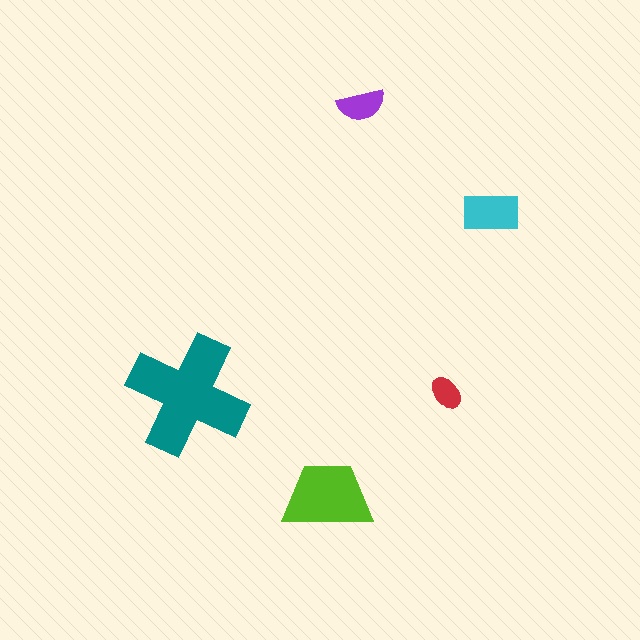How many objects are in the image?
There are 5 objects in the image.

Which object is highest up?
The purple semicircle is topmost.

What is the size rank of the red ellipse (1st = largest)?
5th.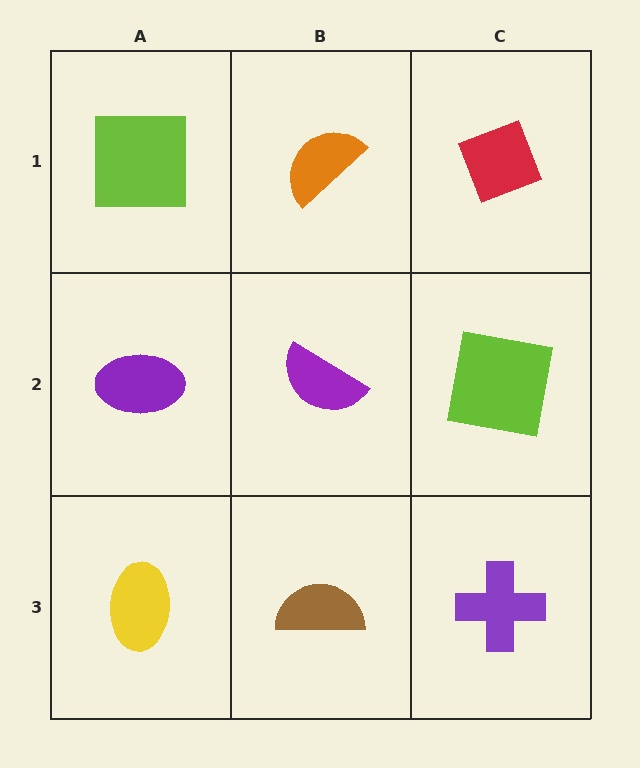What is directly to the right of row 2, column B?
A lime square.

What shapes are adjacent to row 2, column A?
A lime square (row 1, column A), a yellow ellipse (row 3, column A), a purple semicircle (row 2, column B).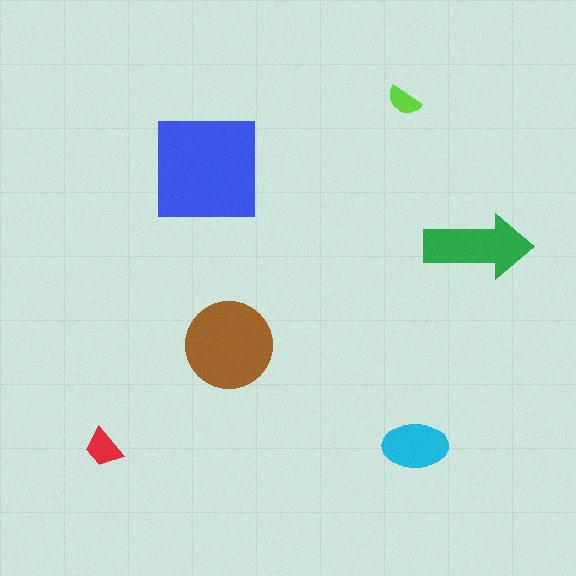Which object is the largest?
The blue square.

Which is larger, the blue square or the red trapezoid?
The blue square.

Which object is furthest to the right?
The green arrow is rightmost.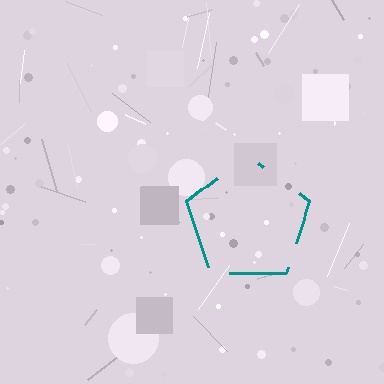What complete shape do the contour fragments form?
The contour fragments form a pentagon.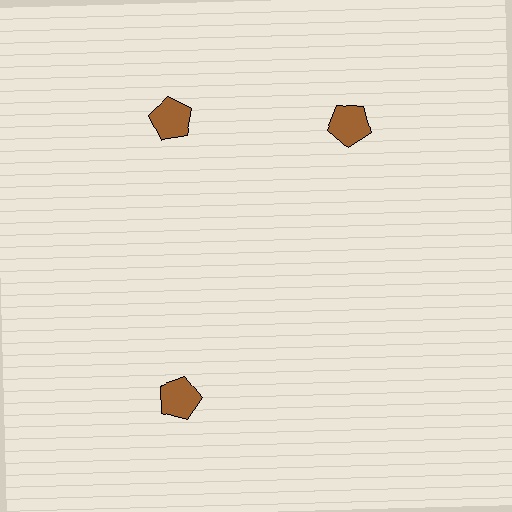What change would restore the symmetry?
The symmetry would be restored by rotating it back into even spacing with its neighbors so that all 3 pentagons sit at equal angles and equal distance from the center.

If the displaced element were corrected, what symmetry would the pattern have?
It would have 3-fold rotational symmetry — the pattern would map onto itself every 120 degrees.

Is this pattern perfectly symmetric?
No. The 3 brown pentagons are arranged in a ring, but one element near the 3 o'clock position is rotated out of alignment along the ring, breaking the 3-fold rotational symmetry.